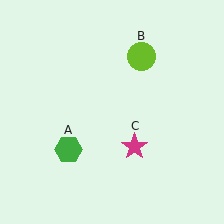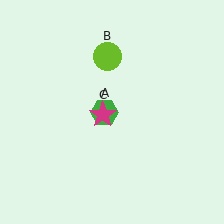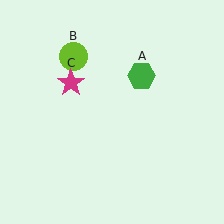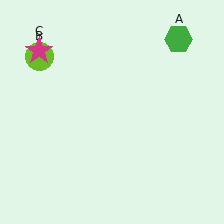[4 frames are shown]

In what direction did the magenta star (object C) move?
The magenta star (object C) moved up and to the left.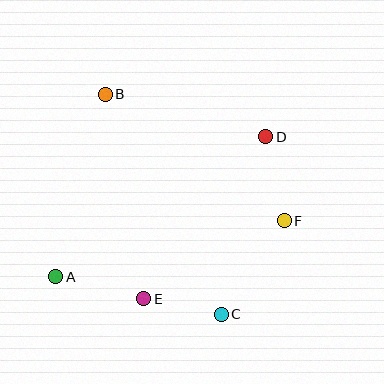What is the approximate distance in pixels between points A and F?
The distance between A and F is approximately 236 pixels.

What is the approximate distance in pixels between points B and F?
The distance between B and F is approximately 219 pixels.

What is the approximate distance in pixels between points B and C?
The distance between B and C is approximately 249 pixels.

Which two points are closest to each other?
Points C and E are closest to each other.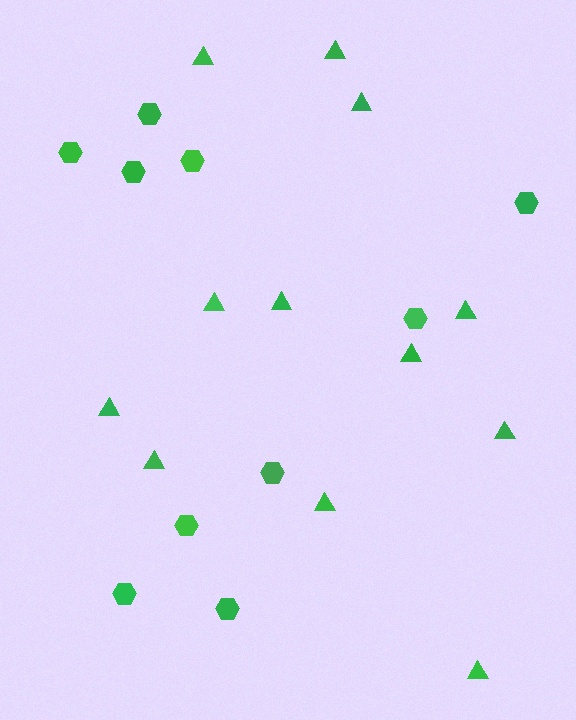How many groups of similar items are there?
There are 2 groups: one group of triangles (12) and one group of hexagons (10).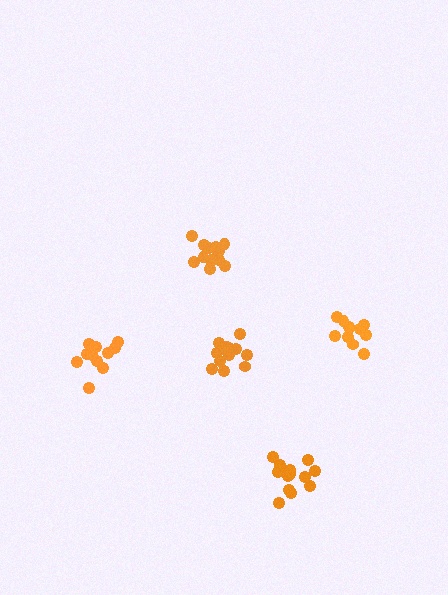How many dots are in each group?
Group 1: 11 dots, Group 2: 11 dots, Group 3: 13 dots, Group 4: 14 dots, Group 5: 13 dots (62 total).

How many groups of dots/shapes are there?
There are 5 groups.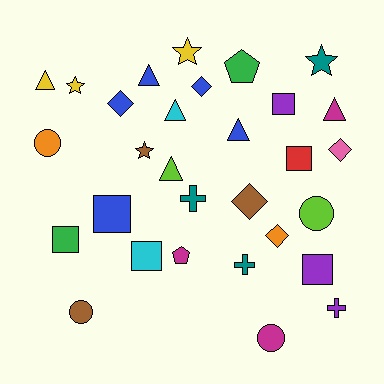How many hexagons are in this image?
There are no hexagons.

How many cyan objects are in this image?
There are 2 cyan objects.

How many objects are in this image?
There are 30 objects.